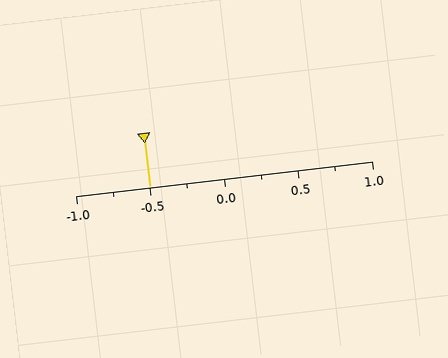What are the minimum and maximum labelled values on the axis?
The axis runs from -1.0 to 1.0.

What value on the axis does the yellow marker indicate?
The marker indicates approximately -0.5.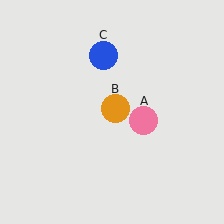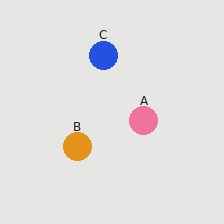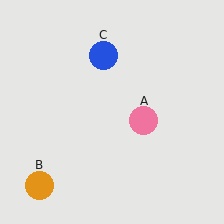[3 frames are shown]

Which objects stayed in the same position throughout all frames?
Pink circle (object A) and blue circle (object C) remained stationary.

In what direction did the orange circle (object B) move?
The orange circle (object B) moved down and to the left.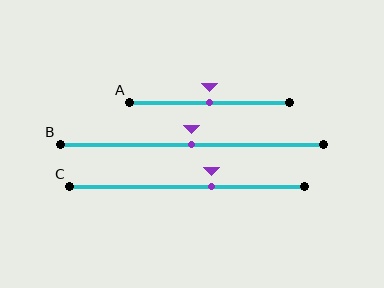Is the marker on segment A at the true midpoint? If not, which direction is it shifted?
Yes, the marker on segment A is at the true midpoint.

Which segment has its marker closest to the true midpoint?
Segment A has its marker closest to the true midpoint.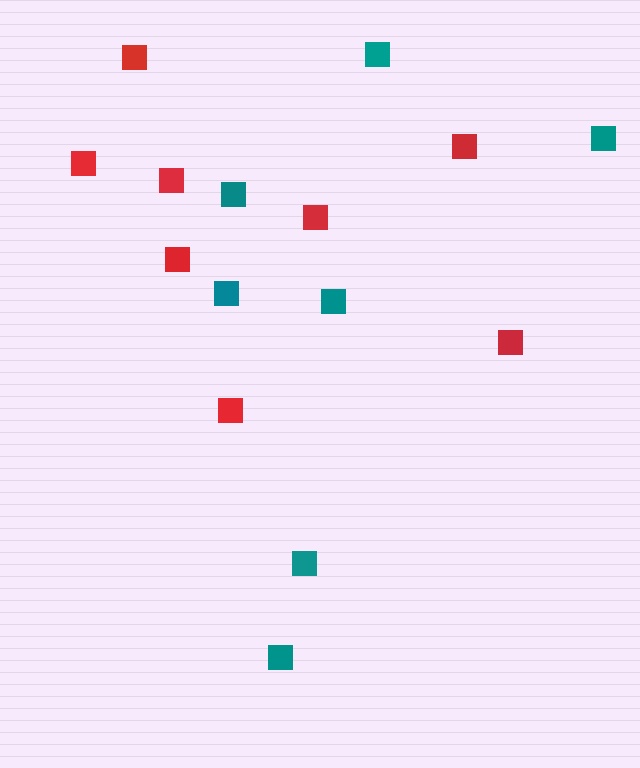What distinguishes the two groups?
There are 2 groups: one group of red squares (8) and one group of teal squares (7).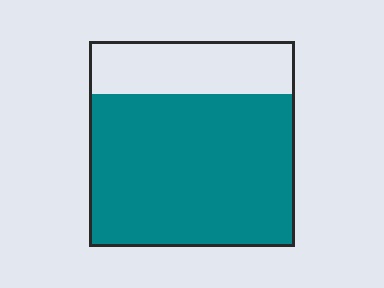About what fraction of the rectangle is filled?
About three quarters (3/4).